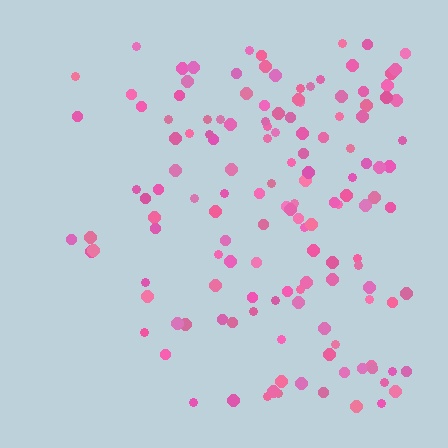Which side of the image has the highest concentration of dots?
The right.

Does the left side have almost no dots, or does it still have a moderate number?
Still a moderate number, just noticeably fewer than the right.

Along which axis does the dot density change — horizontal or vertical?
Horizontal.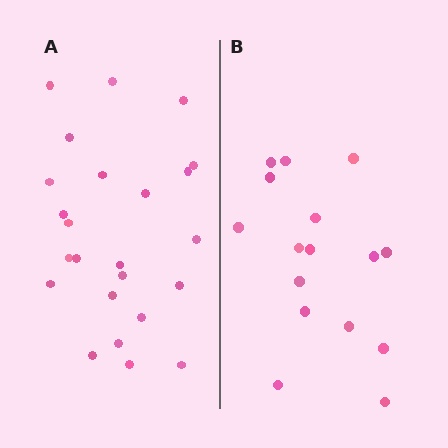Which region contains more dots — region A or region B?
Region A (the left region) has more dots.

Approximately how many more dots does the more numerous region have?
Region A has roughly 8 or so more dots than region B.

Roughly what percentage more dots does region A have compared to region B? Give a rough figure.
About 50% more.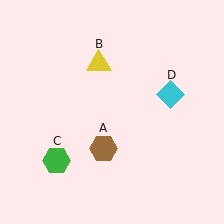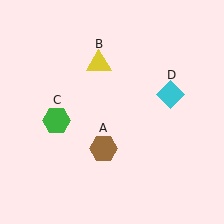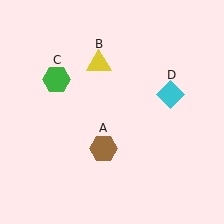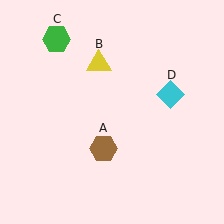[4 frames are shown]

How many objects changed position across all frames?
1 object changed position: green hexagon (object C).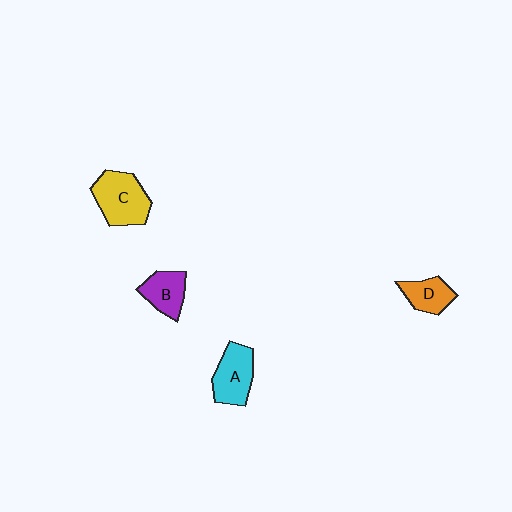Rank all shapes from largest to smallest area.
From largest to smallest: C (yellow), A (cyan), B (purple), D (orange).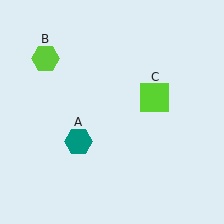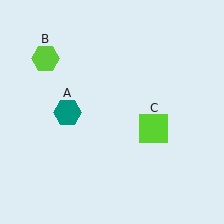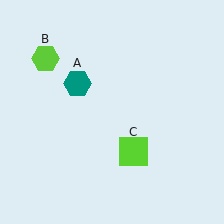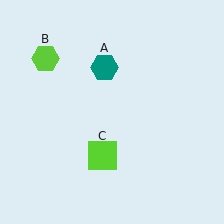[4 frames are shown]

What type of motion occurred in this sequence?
The teal hexagon (object A), lime square (object C) rotated clockwise around the center of the scene.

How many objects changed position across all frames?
2 objects changed position: teal hexagon (object A), lime square (object C).